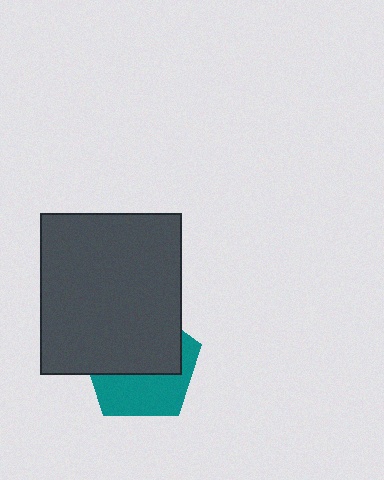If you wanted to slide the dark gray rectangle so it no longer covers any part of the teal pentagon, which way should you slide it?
Slide it up — that is the most direct way to separate the two shapes.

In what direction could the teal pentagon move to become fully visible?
The teal pentagon could move down. That would shift it out from behind the dark gray rectangle entirely.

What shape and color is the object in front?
The object in front is a dark gray rectangle.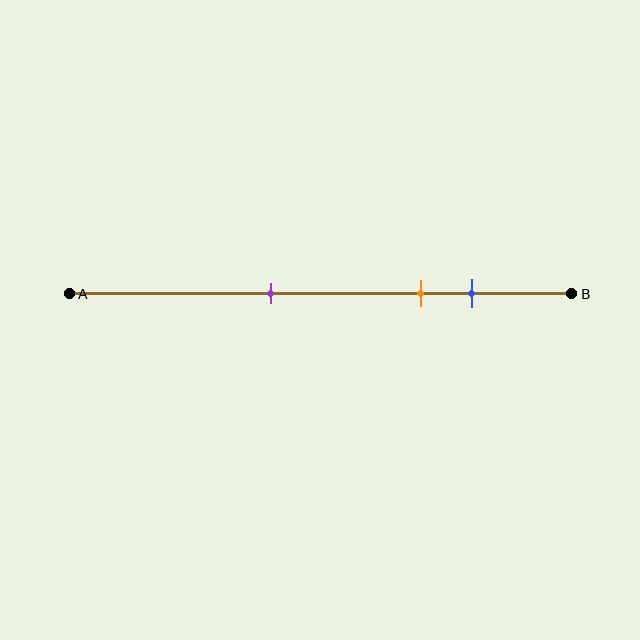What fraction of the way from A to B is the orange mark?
The orange mark is approximately 70% (0.7) of the way from A to B.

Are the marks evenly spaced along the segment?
No, the marks are not evenly spaced.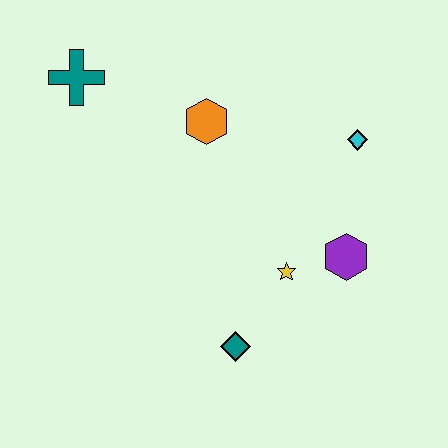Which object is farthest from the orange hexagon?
The teal diamond is farthest from the orange hexagon.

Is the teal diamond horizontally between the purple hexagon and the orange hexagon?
Yes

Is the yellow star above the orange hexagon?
No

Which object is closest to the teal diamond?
The yellow star is closest to the teal diamond.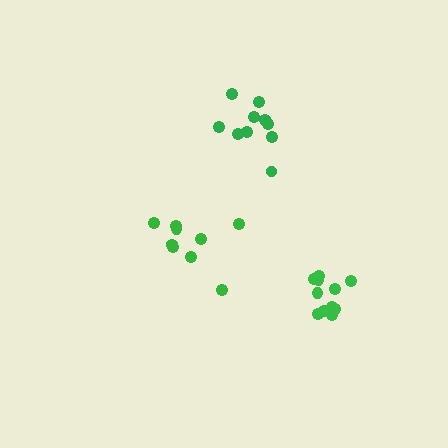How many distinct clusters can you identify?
There are 3 distinct clusters.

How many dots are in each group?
Group 1: 9 dots, Group 2: 11 dots, Group 3: 11 dots (31 total).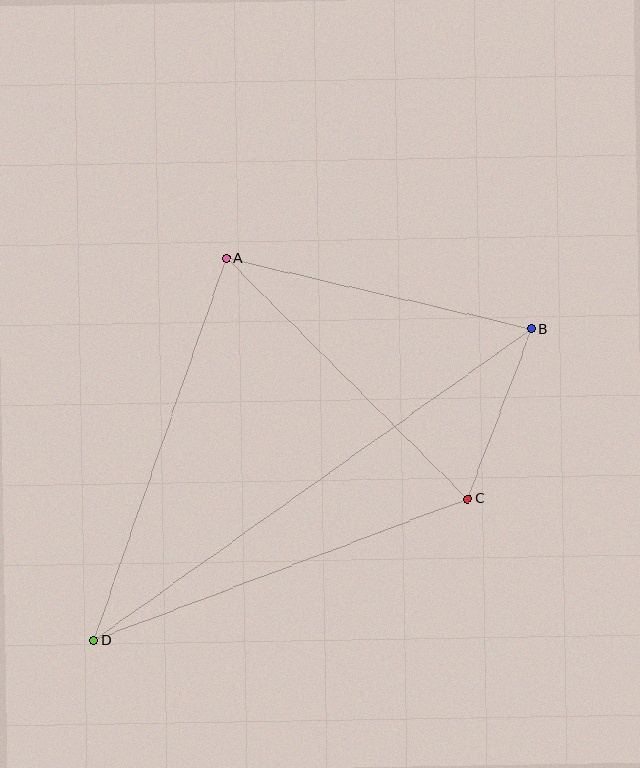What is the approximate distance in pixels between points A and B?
The distance between A and B is approximately 313 pixels.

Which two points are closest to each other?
Points B and C are closest to each other.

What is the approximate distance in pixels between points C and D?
The distance between C and D is approximately 399 pixels.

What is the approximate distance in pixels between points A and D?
The distance between A and D is approximately 404 pixels.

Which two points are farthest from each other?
Points B and D are farthest from each other.